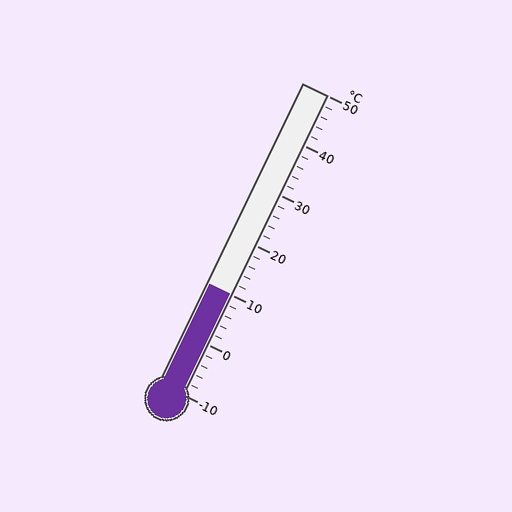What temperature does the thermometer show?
The thermometer shows approximately 10°C.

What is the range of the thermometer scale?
The thermometer scale ranges from -10°C to 50°C.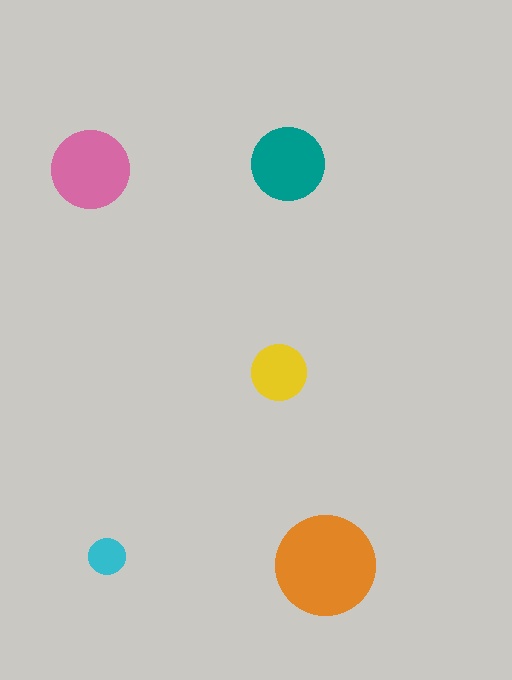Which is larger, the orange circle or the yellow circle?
The orange one.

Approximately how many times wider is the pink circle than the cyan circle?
About 2 times wider.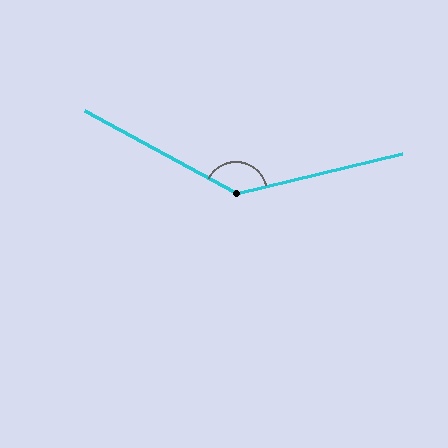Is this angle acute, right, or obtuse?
It is obtuse.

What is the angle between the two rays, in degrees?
Approximately 138 degrees.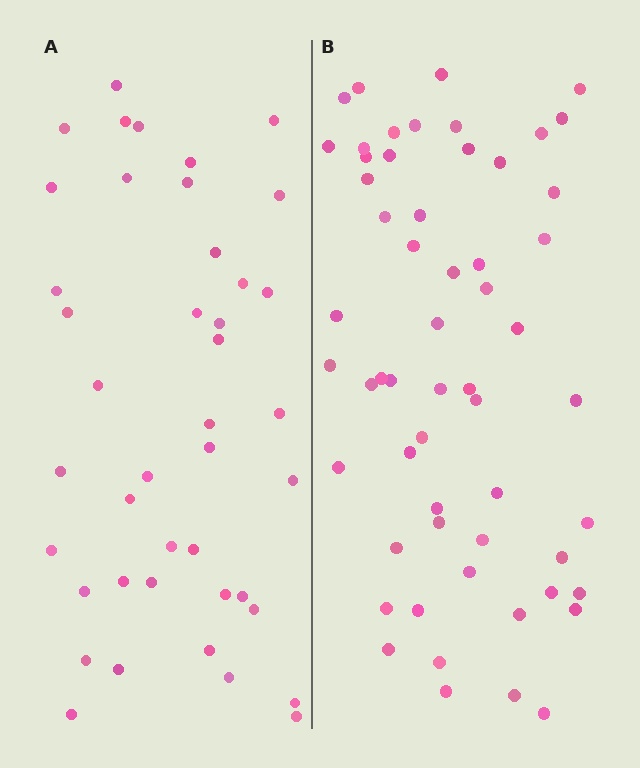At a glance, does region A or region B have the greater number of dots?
Region B (the right region) has more dots.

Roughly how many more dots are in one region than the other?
Region B has approximately 15 more dots than region A.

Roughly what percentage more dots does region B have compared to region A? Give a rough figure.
About 35% more.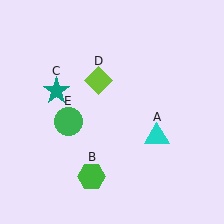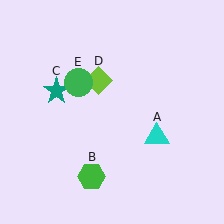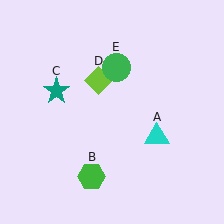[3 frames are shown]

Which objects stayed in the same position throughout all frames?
Cyan triangle (object A) and green hexagon (object B) and teal star (object C) and lime diamond (object D) remained stationary.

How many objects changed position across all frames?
1 object changed position: green circle (object E).